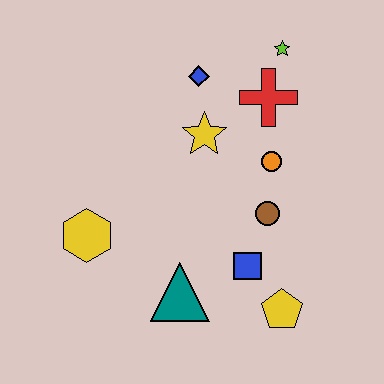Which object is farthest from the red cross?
The yellow hexagon is farthest from the red cross.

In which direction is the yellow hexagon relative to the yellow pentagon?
The yellow hexagon is to the left of the yellow pentagon.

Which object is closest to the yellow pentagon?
The blue square is closest to the yellow pentagon.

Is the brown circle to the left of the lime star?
Yes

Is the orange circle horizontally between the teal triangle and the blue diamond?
No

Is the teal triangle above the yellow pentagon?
Yes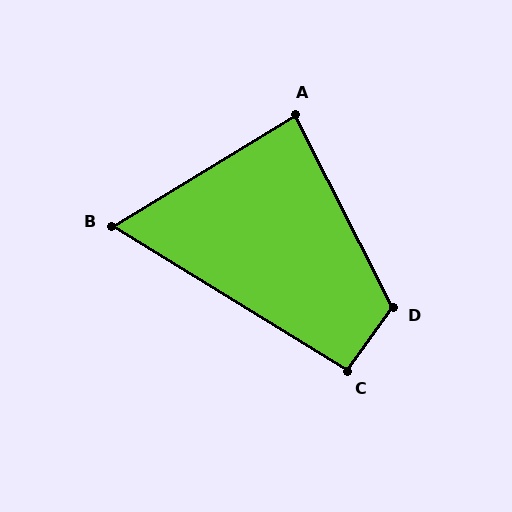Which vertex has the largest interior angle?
D, at approximately 117 degrees.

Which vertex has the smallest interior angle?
B, at approximately 63 degrees.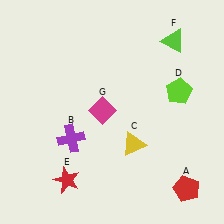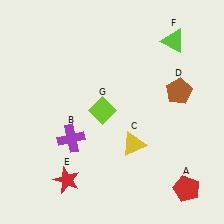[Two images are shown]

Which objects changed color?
D changed from lime to brown. G changed from magenta to lime.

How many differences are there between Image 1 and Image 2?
There are 2 differences between the two images.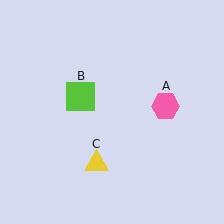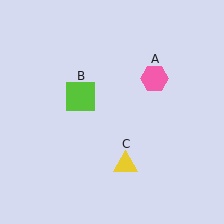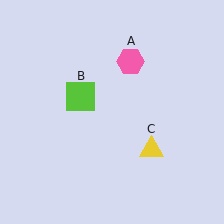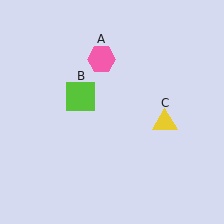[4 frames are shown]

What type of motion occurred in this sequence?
The pink hexagon (object A), yellow triangle (object C) rotated counterclockwise around the center of the scene.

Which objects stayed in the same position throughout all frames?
Lime square (object B) remained stationary.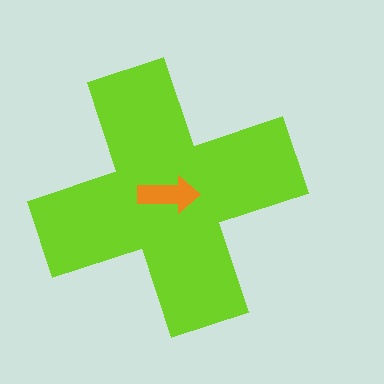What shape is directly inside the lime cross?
The orange arrow.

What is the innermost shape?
The orange arrow.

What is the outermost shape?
The lime cross.